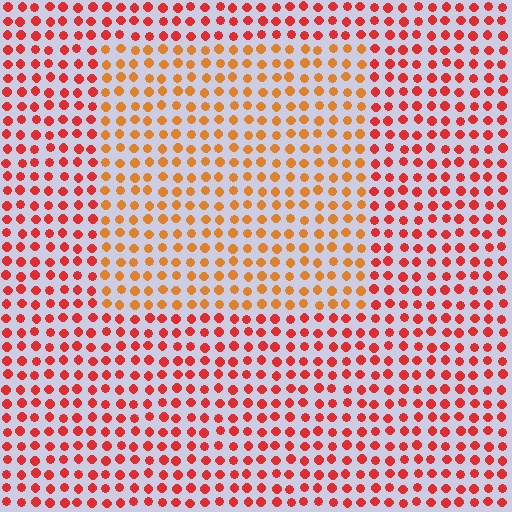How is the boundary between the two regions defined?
The boundary is defined purely by a slight shift in hue (about 30 degrees). Spacing, size, and orientation are identical on both sides.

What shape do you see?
I see a rectangle.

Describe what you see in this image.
The image is filled with small red elements in a uniform arrangement. A rectangle-shaped region is visible where the elements are tinted to a slightly different hue, forming a subtle color boundary.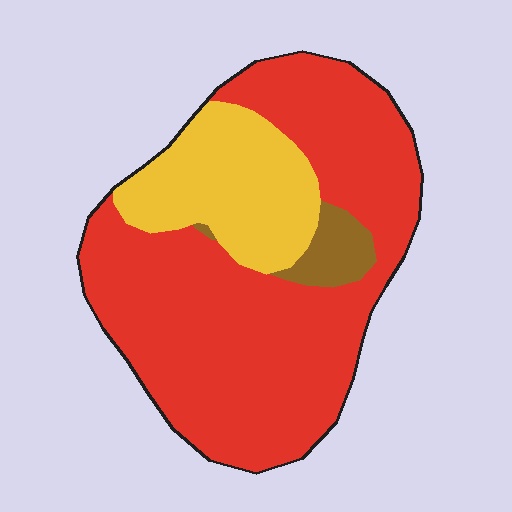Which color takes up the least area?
Brown, at roughly 5%.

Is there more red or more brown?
Red.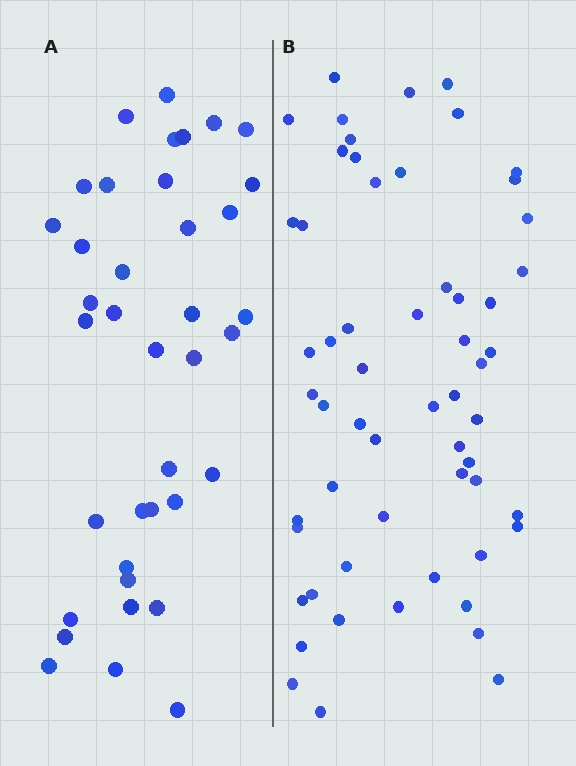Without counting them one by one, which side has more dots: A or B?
Region B (the right region) has more dots.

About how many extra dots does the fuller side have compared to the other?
Region B has approximately 20 more dots than region A.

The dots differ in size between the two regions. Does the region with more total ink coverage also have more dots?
No. Region A has more total ink coverage because its dots are larger, but region B actually contains more individual dots. Total area can be misleading — the number of items is what matters here.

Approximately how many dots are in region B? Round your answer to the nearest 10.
About 60 dots. (The exact count is 58, which rounds to 60.)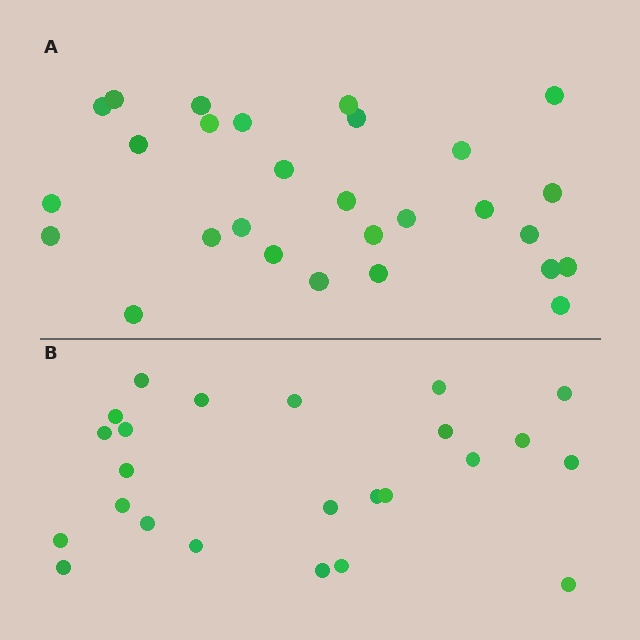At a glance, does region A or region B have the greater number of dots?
Region A (the top region) has more dots.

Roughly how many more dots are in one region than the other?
Region A has about 4 more dots than region B.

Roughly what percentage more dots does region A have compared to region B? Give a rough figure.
About 15% more.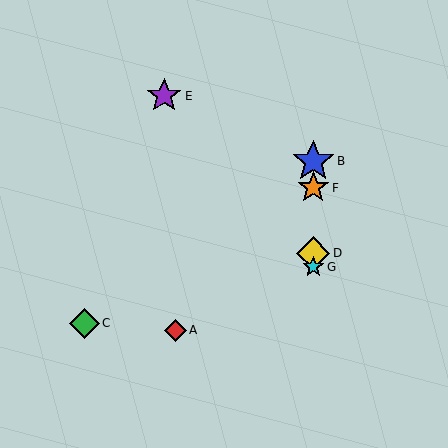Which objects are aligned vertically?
Objects B, D, F, G are aligned vertically.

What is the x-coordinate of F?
Object F is at x≈313.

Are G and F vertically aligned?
Yes, both are at x≈313.